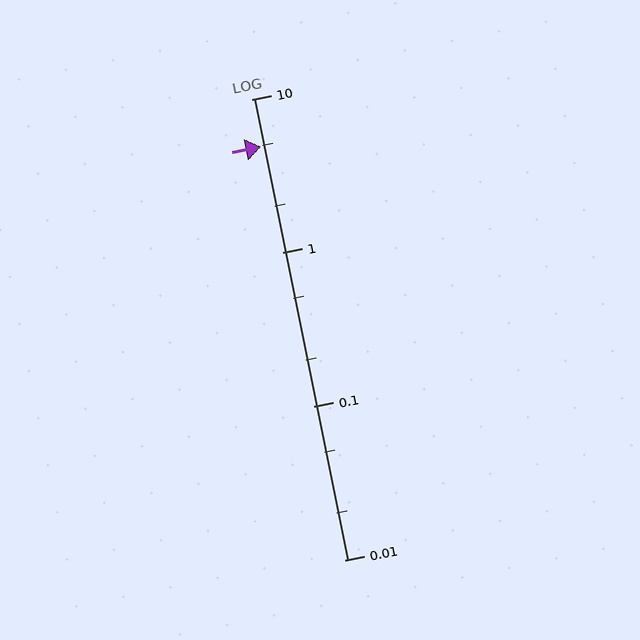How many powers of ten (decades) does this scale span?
The scale spans 3 decades, from 0.01 to 10.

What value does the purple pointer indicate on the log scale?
The pointer indicates approximately 4.9.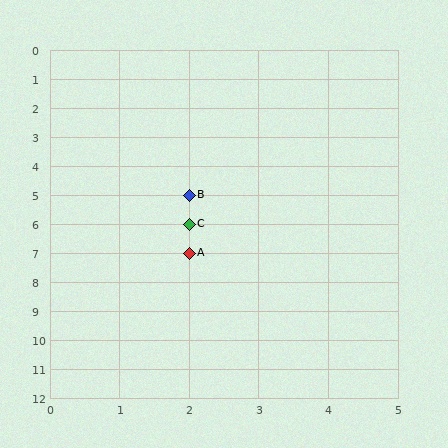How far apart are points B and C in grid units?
Points B and C are 1 row apart.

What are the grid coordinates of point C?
Point C is at grid coordinates (2, 6).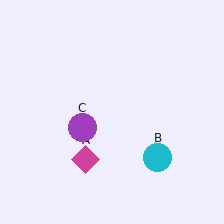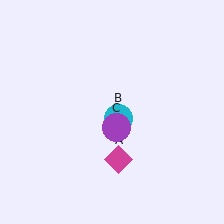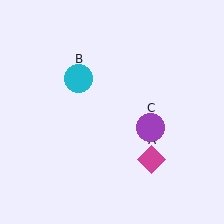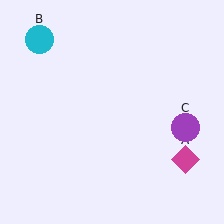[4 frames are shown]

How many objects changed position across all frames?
3 objects changed position: magenta diamond (object A), cyan circle (object B), purple circle (object C).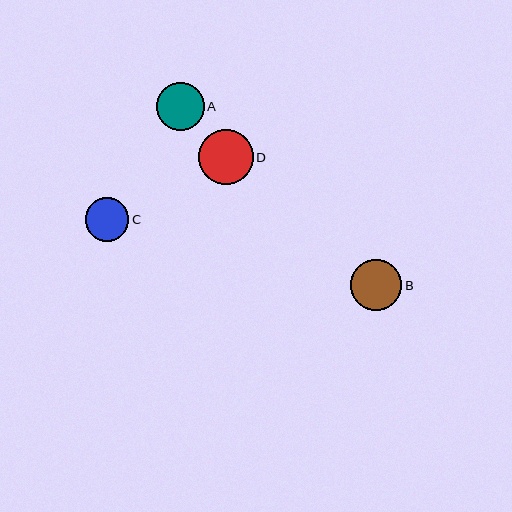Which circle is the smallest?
Circle C is the smallest with a size of approximately 43 pixels.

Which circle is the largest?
Circle D is the largest with a size of approximately 55 pixels.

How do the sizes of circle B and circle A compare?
Circle B and circle A are approximately the same size.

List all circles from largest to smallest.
From largest to smallest: D, B, A, C.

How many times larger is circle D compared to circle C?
Circle D is approximately 1.3 times the size of circle C.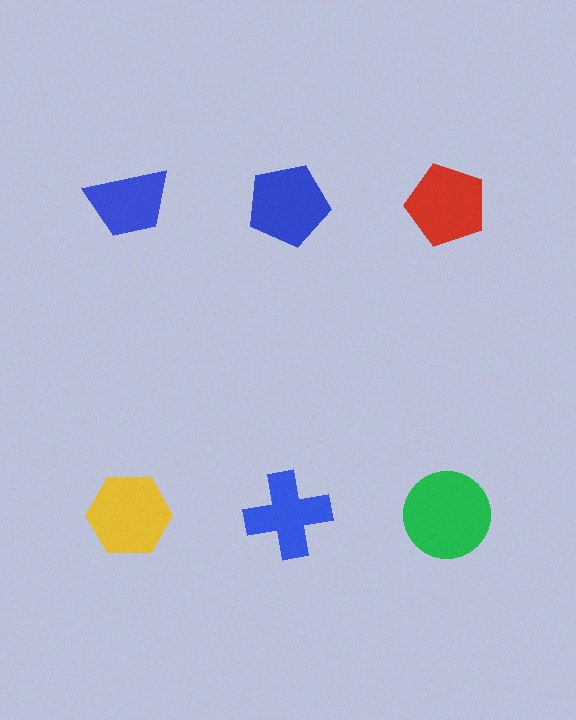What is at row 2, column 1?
A yellow hexagon.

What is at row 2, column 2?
A blue cross.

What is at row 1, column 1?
A blue trapezoid.